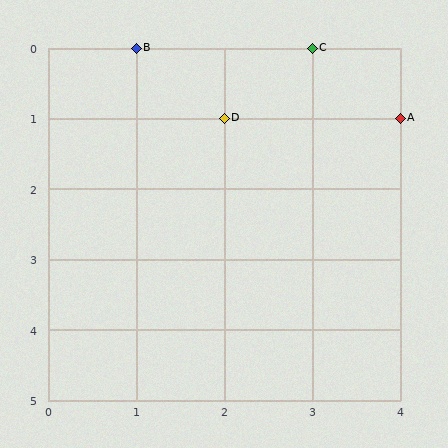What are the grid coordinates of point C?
Point C is at grid coordinates (3, 0).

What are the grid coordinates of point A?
Point A is at grid coordinates (4, 1).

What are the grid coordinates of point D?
Point D is at grid coordinates (2, 1).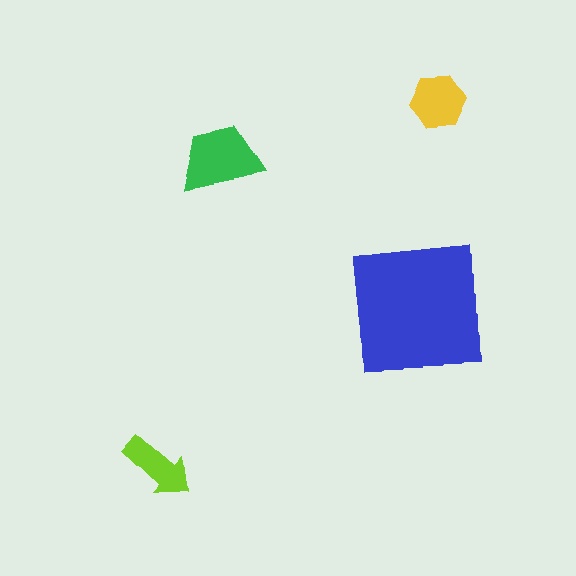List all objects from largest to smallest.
The blue square, the green trapezoid, the yellow hexagon, the lime arrow.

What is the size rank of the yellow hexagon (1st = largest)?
3rd.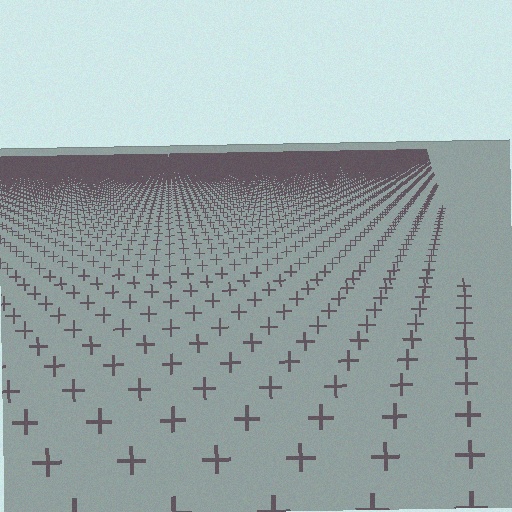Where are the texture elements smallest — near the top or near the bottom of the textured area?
Near the top.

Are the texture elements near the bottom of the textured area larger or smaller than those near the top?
Larger. Near the bottom, elements are closer to the viewer and appear at a bigger on-screen size.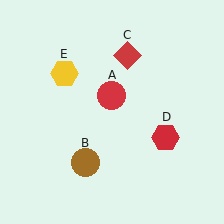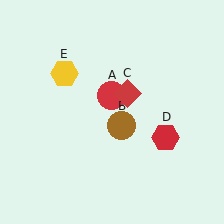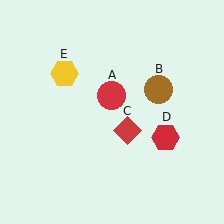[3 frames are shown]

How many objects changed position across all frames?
2 objects changed position: brown circle (object B), red diamond (object C).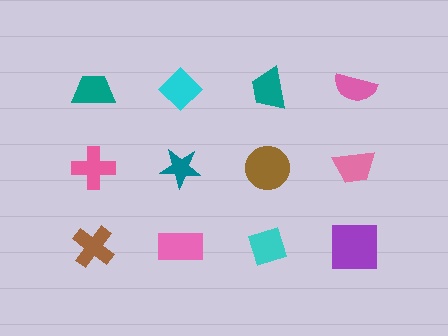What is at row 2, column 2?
A teal star.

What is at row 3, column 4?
A purple square.